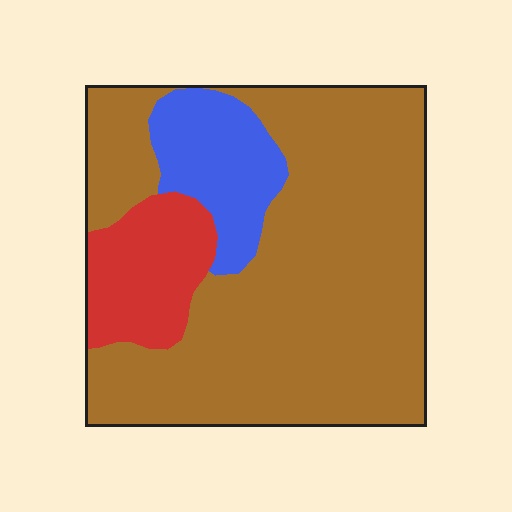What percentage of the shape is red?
Red takes up about one eighth (1/8) of the shape.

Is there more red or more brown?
Brown.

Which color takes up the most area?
Brown, at roughly 75%.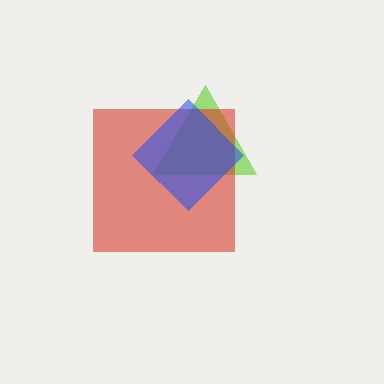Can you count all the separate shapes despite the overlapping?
Yes, there are 3 separate shapes.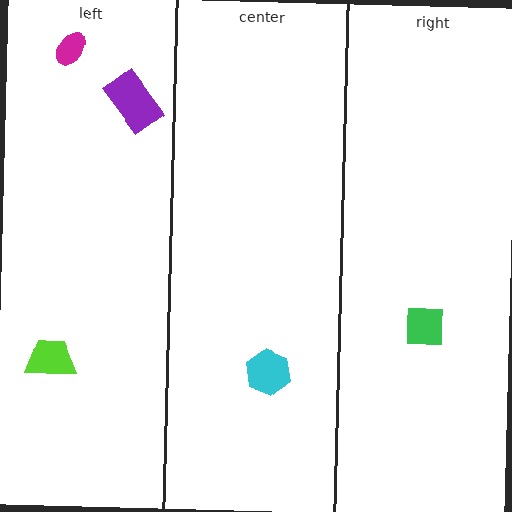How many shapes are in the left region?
3.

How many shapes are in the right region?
1.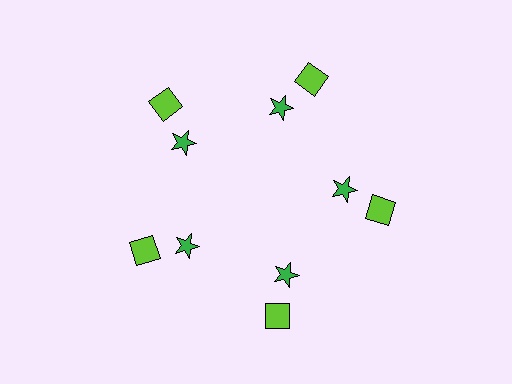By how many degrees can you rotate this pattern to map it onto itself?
The pattern maps onto itself every 72 degrees of rotation.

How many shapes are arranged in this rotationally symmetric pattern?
There are 10 shapes, arranged in 5 groups of 2.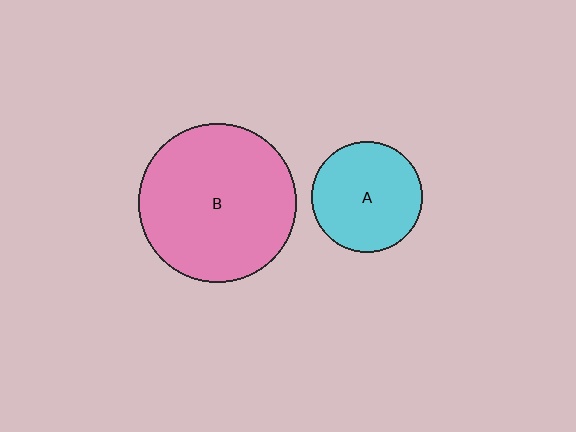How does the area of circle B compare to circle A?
Approximately 2.0 times.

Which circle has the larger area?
Circle B (pink).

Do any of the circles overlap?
No, none of the circles overlap.